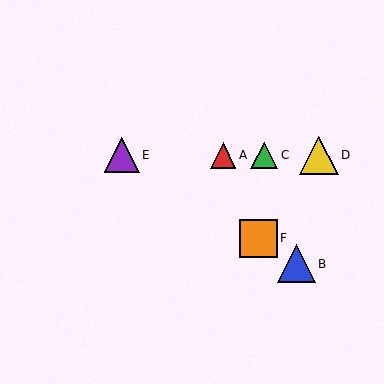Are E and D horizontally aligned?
Yes, both are at y≈155.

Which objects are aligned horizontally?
Objects A, C, D, E are aligned horizontally.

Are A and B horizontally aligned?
No, A is at y≈155 and B is at y≈264.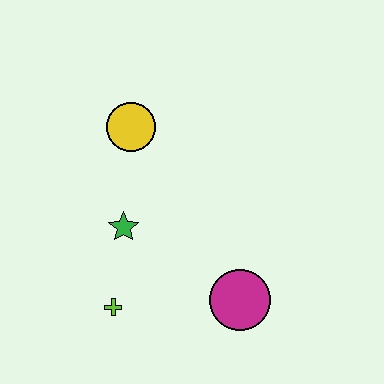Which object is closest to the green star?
The lime cross is closest to the green star.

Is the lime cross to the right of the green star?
No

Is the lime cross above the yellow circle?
No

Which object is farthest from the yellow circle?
The magenta circle is farthest from the yellow circle.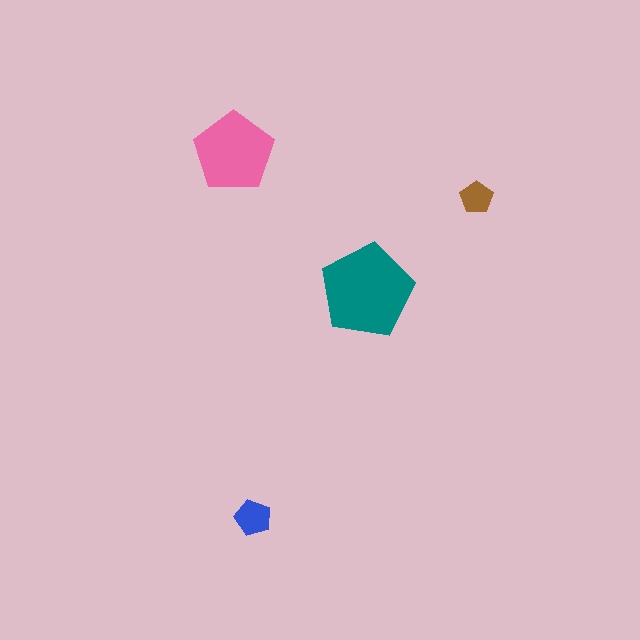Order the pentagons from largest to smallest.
the teal one, the pink one, the blue one, the brown one.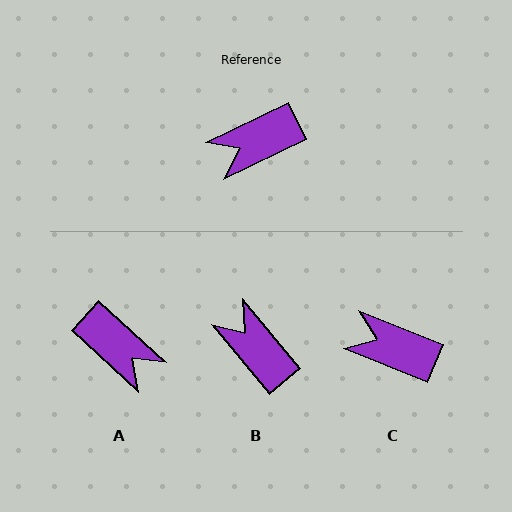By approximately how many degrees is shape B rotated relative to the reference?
Approximately 76 degrees clockwise.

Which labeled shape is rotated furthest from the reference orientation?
A, about 112 degrees away.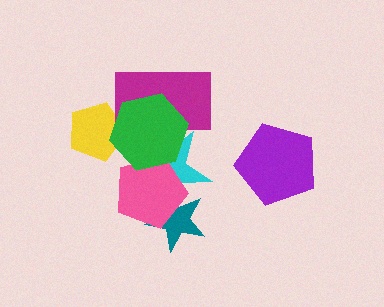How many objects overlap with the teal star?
2 objects overlap with the teal star.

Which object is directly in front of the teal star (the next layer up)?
The cyan star is directly in front of the teal star.